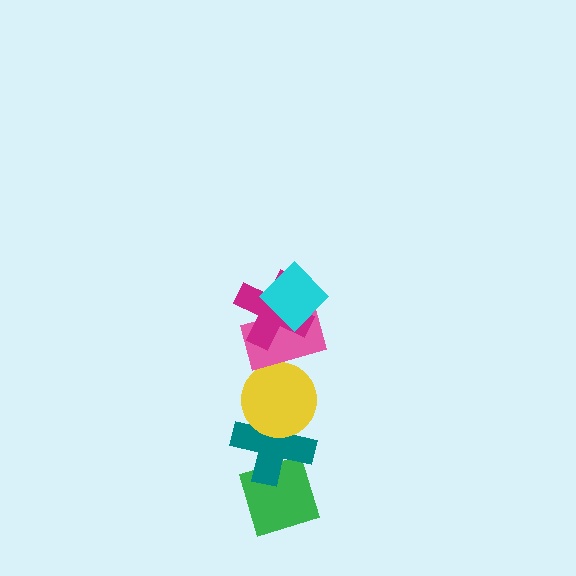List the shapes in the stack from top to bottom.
From top to bottom: the cyan diamond, the magenta cross, the pink rectangle, the yellow circle, the teal cross, the green diamond.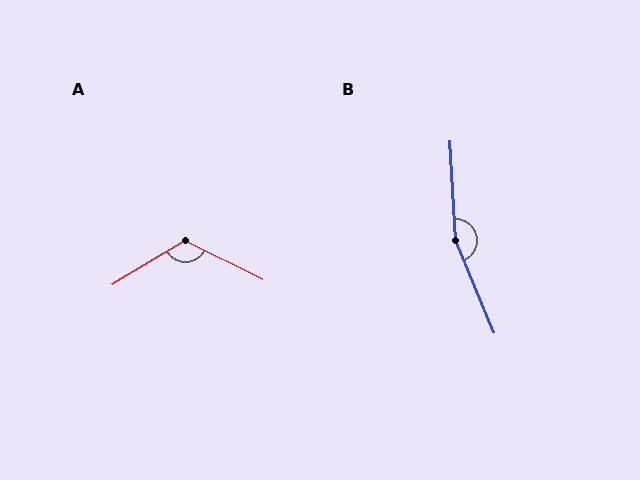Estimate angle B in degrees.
Approximately 161 degrees.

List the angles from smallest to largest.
A (123°), B (161°).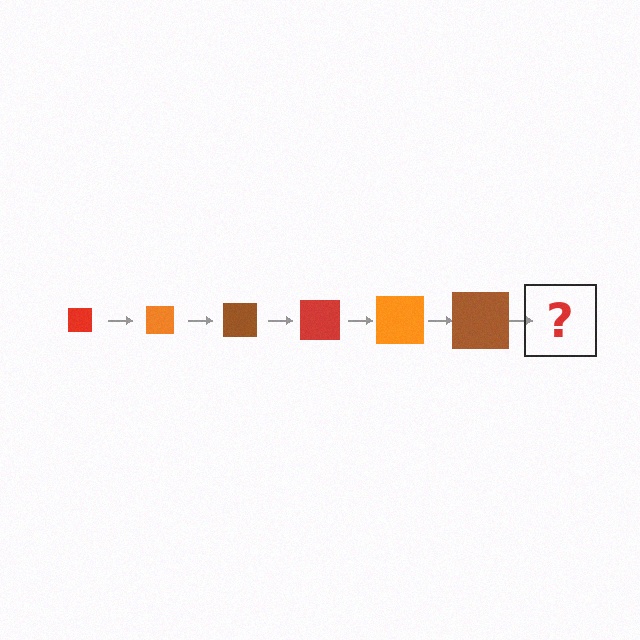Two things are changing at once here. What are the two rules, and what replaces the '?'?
The two rules are that the square grows larger each step and the color cycles through red, orange, and brown. The '?' should be a red square, larger than the previous one.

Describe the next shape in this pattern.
It should be a red square, larger than the previous one.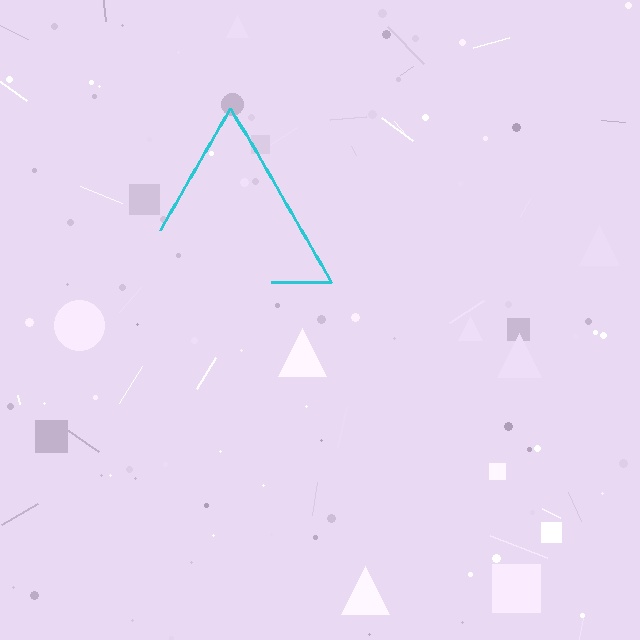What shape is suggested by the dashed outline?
The dashed outline suggests a triangle.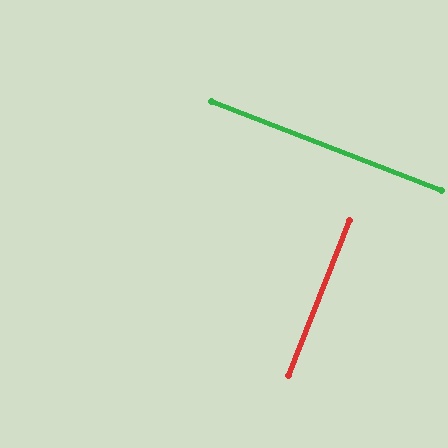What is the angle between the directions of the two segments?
Approximately 90 degrees.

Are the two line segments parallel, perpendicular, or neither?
Perpendicular — they meet at approximately 90°.